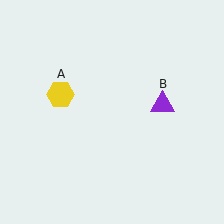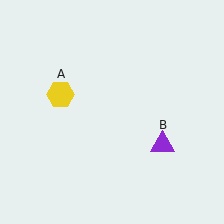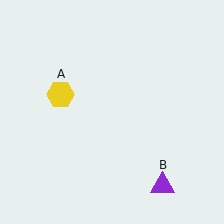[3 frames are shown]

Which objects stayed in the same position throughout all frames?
Yellow hexagon (object A) remained stationary.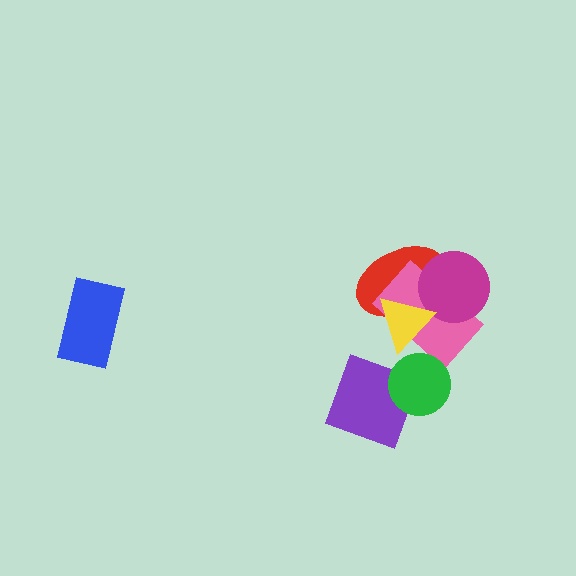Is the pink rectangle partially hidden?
Yes, it is partially covered by another shape.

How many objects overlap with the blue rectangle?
0 objects overlap with the blue rectangle.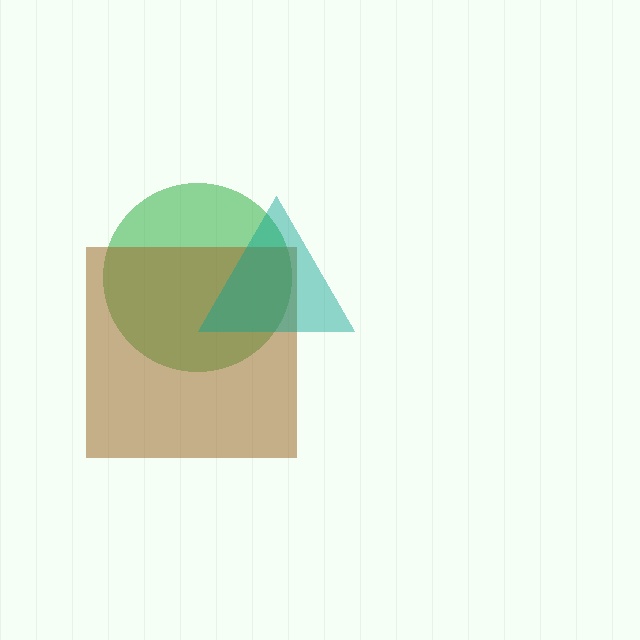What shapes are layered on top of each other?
The layered shapes are: a green circle, a brown square, a teal triangle.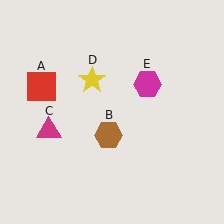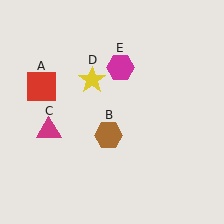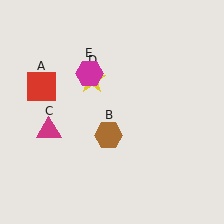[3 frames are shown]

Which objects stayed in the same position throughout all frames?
Red square (object A) and brown hexagon (object B) and magenta triangle (object C) and yellow star (object D) remained stationary.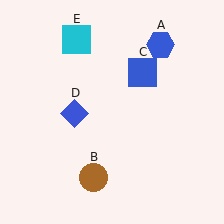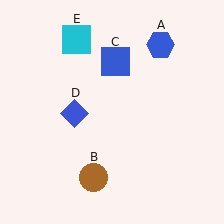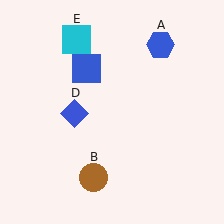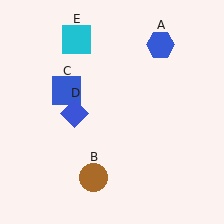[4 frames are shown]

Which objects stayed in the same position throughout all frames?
Blue hexagon (object A) and brown circle (object B) and blue diamond (object D) and cyan square (object E) remained stationary.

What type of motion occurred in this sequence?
The blue square (object C) rotated counterclockwise around the center of the scene.